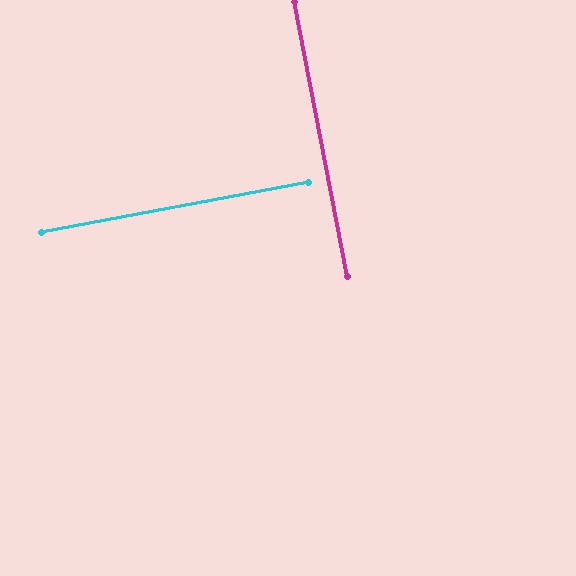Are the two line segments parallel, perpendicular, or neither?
Perpendicular — they meet at approximately 90°.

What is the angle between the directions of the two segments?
Approximately 90 degrees.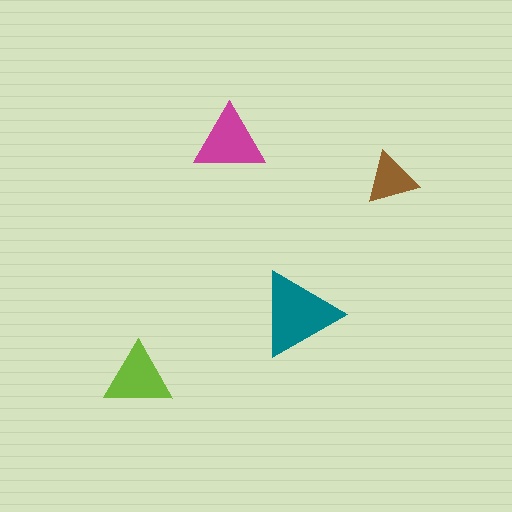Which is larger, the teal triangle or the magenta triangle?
The teal one.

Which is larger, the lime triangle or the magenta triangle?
The magenta one.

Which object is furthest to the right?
The brown triangle is rightmost.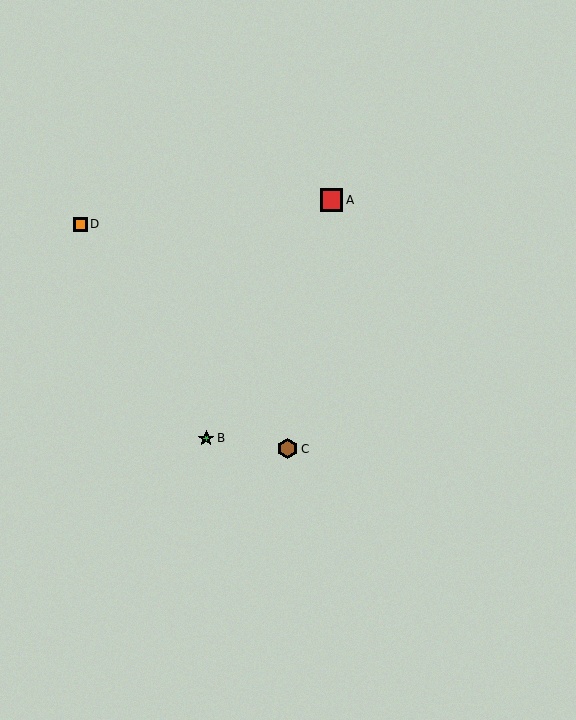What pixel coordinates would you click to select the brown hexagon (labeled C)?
Click at (287, 449) to select the brown hexagon C.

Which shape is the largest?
The red square (labeled A) is the largest.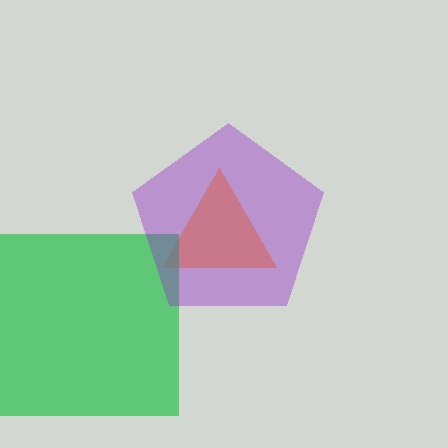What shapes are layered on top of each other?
The layered shapes are: an orange triangle, a green square, a purple pentagon.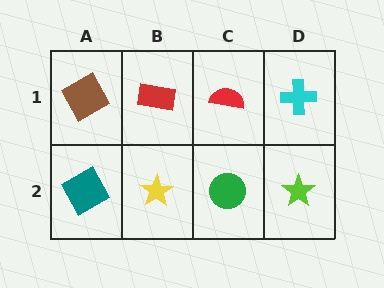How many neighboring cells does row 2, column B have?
3.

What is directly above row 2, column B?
A red rectangle.